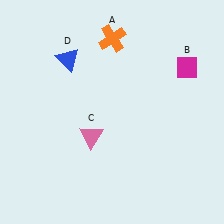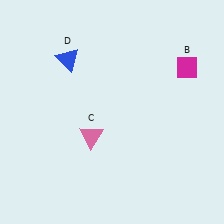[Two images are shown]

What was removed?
The orange cross (A) was removed in Image 2.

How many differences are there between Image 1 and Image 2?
There is 1 difference between the two images.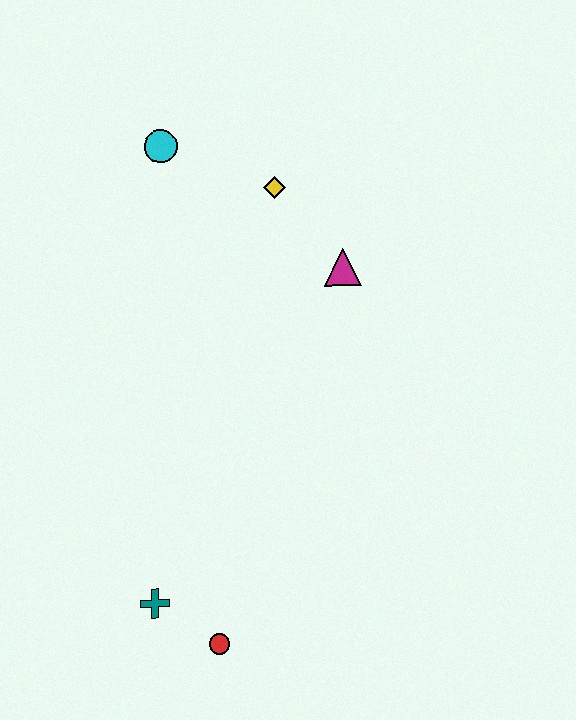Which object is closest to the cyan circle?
The yellow diamond is closest to the cyan circle.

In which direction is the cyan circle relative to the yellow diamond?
The cyan circle is to the left of the yellow diamond.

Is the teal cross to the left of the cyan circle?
Yes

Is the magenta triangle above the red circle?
Yes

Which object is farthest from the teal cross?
The cyan circle is farthest from the teal cross.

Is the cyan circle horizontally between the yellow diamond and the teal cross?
Yes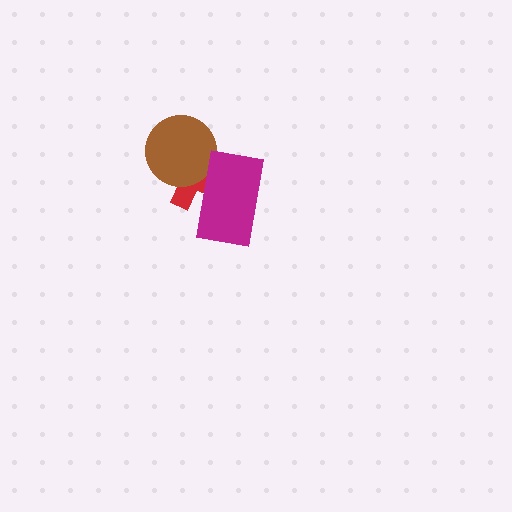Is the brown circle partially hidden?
Yes, it is partially covered by another shape.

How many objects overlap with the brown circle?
2 objects overlap with the brown circle.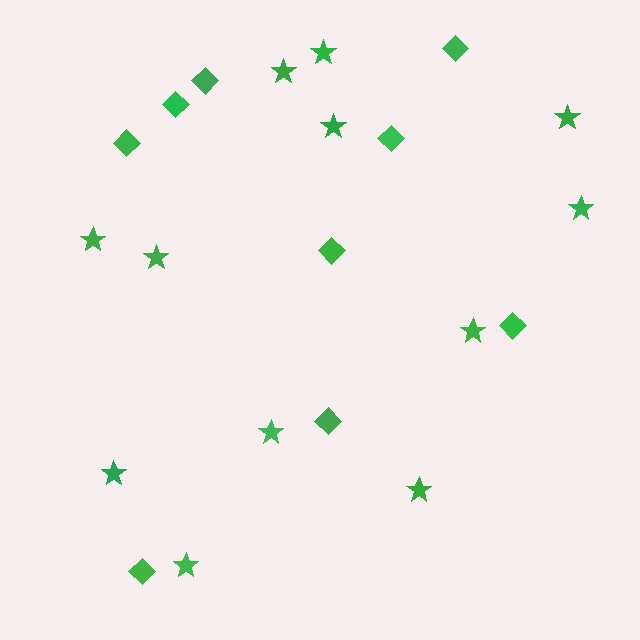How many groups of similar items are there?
There are 2 groups: one group of stars (12) and one group of diamonds (9).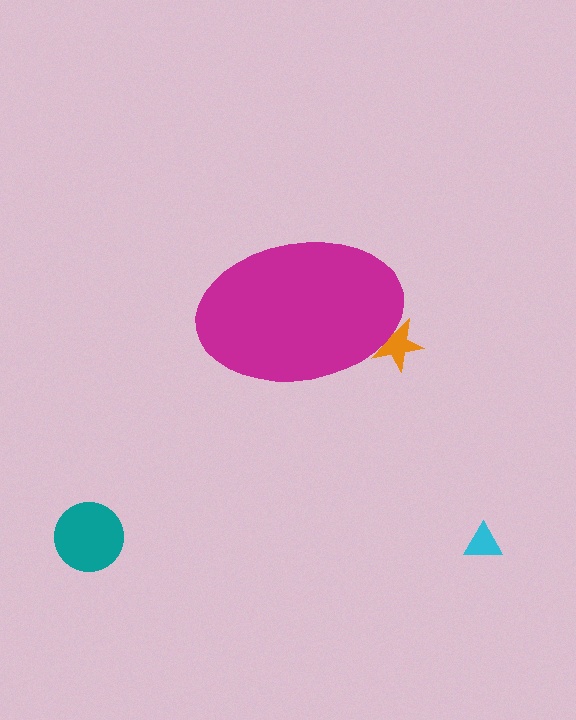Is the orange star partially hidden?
Yes, the orange star is partially hidden behind the magenta ellipse.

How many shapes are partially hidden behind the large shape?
1 shape is partially hidden.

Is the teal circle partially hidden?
No, the teal circle is fully visible.